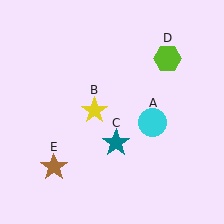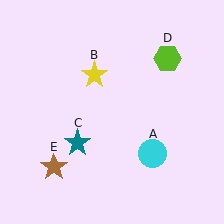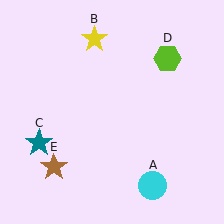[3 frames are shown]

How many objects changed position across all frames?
3 objects changed position: cyan circle (object A), yellow star (object B), teal star (object C).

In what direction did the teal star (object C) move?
The teal star (object C) moved left.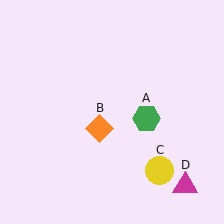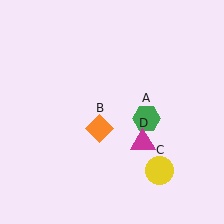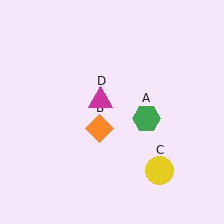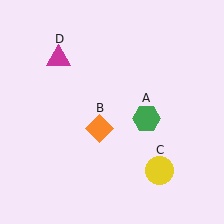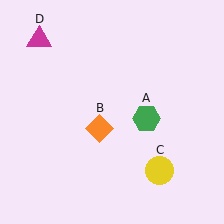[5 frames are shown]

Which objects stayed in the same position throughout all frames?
Green hexagon (object A) and orange diamond (object B) and yellow circle (object C) remained stationary.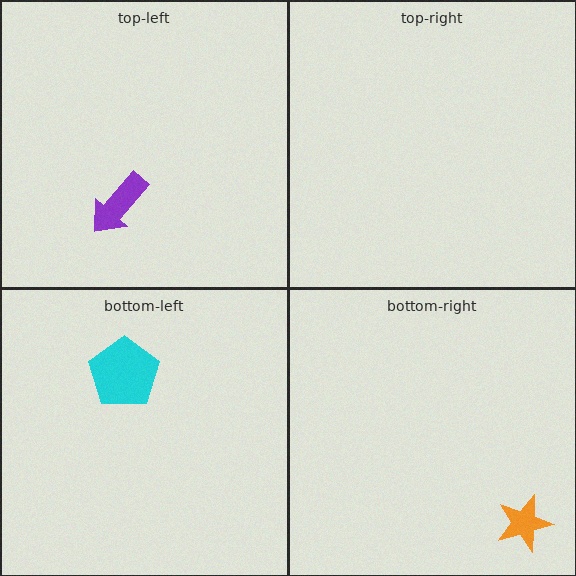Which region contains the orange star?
The bottom-right region.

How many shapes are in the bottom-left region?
1.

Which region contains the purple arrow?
The top-left region.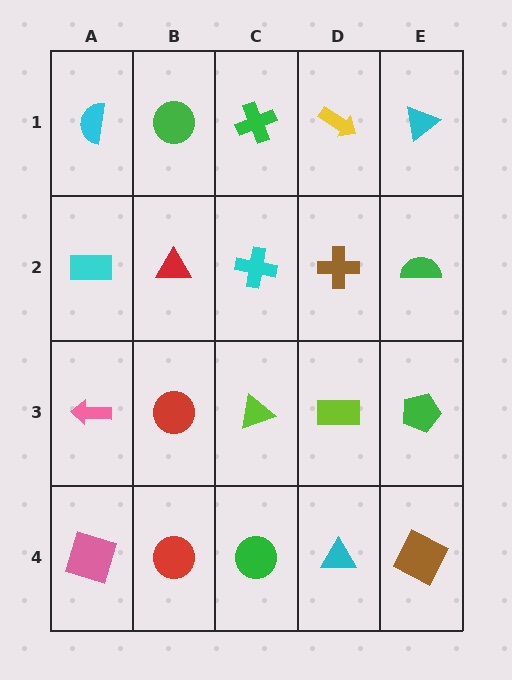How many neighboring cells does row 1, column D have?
3.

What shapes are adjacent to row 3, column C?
A cyan cross (row 2, column C), a green circle (row 4, column C), a red circle (row 3, column B), a lime rectangle (row 3, column D).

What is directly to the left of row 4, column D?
A green circle.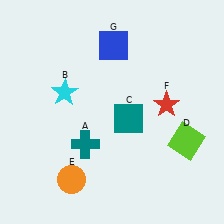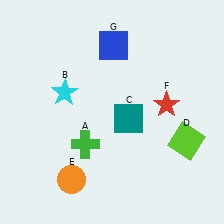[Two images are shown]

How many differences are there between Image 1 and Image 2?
There is 1 difference between the two images.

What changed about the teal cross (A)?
In Image 1, A is teal. In Image 2, it changed to green.